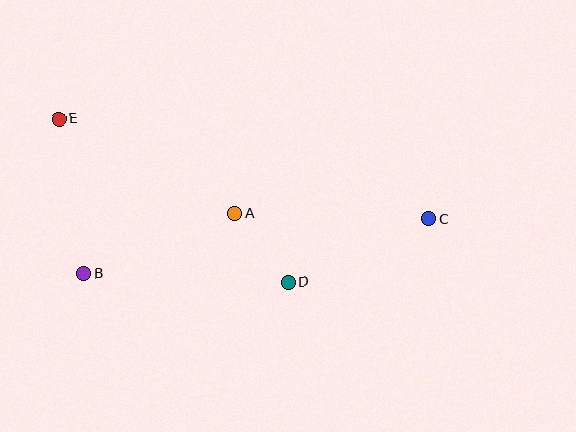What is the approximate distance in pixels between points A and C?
The distance between A and C is approximately 195 pixels.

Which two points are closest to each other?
Points A and D are closest to each other.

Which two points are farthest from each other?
Points C and E are farthest from each other.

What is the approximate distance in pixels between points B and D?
The distance between B and D is approximately 205 pixels.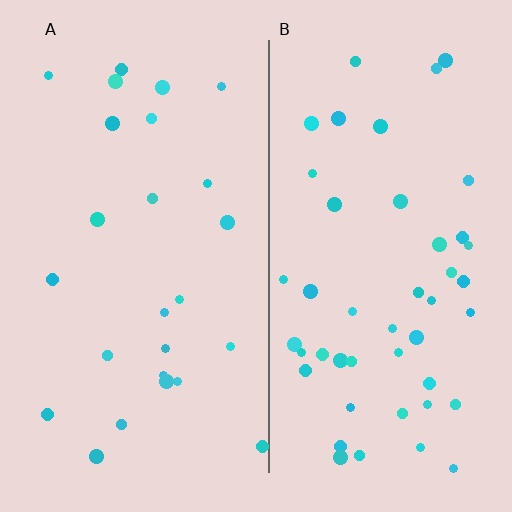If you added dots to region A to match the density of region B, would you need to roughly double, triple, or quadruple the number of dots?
Approximately double.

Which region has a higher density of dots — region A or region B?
B (the right).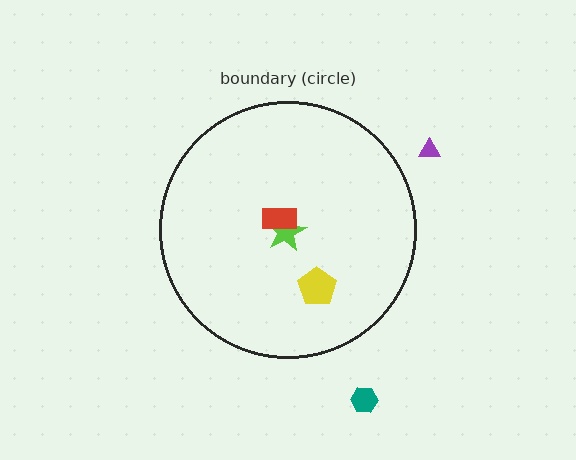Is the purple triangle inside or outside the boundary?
Outside.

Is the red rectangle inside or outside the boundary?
Inside.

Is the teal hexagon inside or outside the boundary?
Outside.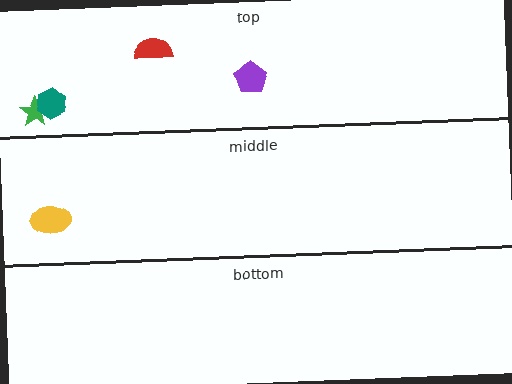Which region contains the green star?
The top region.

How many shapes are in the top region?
4.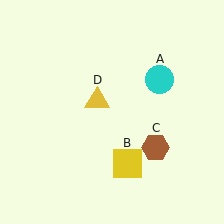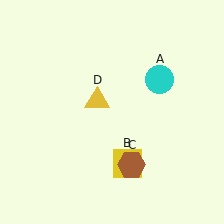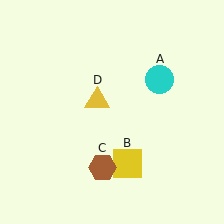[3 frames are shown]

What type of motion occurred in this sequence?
The brown hexagon (object C) rotated clockwise around the center of the scene.